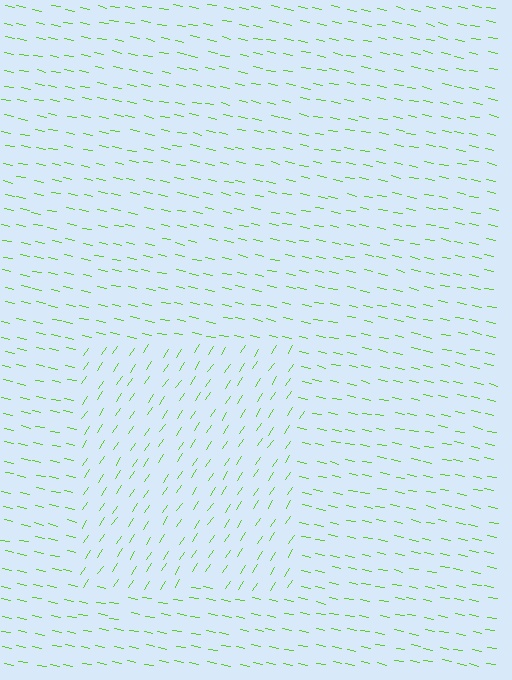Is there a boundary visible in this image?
Yes, there is a texture boundary formed by a change in line orientation.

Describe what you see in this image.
The image is filled with small lime line segments. A rectangle region in the image has lines oriented differently from the surrounding lines, creating a visible texture boundary.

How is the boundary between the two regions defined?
The boundary is defined purely by a change in line orientation (approximately 68 degrees difference). All lines are the same color and thickness.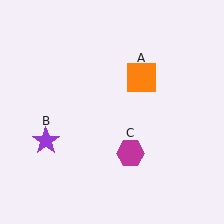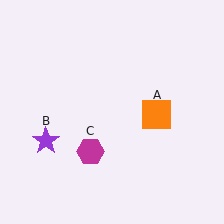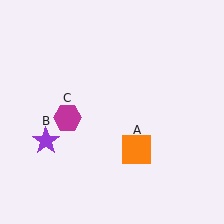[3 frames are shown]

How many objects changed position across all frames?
2 objects changed position: orange square (object A), magenta hexagon (object C).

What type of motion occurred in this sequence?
The orange square (object A), magenta hexagon (object C) rotated clockwise around the center of the scene.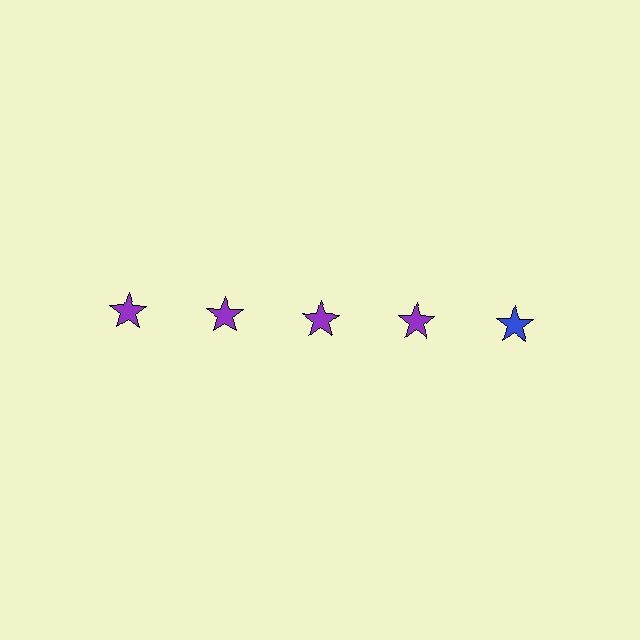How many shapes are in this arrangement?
There are 5 shapes arranged in a grid pattern.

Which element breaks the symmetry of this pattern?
The blue star in the top row, rightmost column breaks the symmetry. All other shapes are purple stars.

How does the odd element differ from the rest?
It has a different color: blue instead of purple.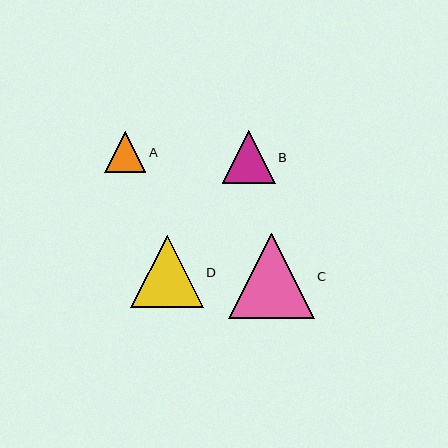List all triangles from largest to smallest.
From largest to smallest: C, D, B, A.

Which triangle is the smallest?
Triangle A is the smallest with a size of approximately 41 pixels.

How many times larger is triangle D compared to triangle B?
Triangle D is approximately 1.4 times the size of triangle B.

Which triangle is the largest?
Triangle C is the largest with a size of approximately 85 pixels.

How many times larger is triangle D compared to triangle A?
Triangle D is approximately 1.8 times the size of triangle A.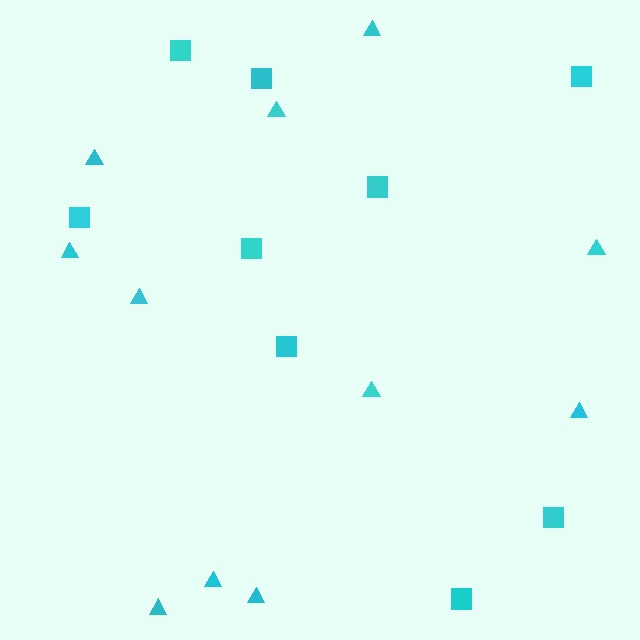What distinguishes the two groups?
There are 2 groups: one group of squares (9) and one group of triangles (11).